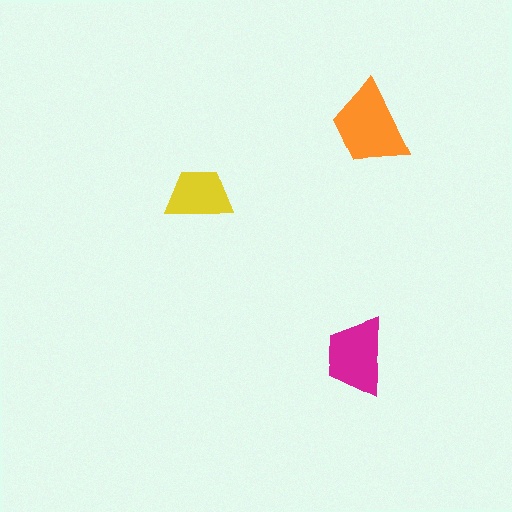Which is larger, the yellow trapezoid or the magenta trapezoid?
The magenta one.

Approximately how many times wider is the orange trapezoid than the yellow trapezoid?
About 1.5 times wider.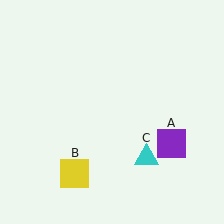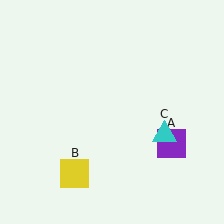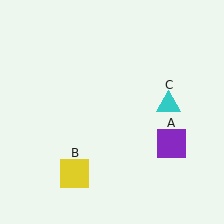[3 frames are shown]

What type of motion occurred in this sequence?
The cyan triangle (object C) rotated counterclockwise around the center of the scene.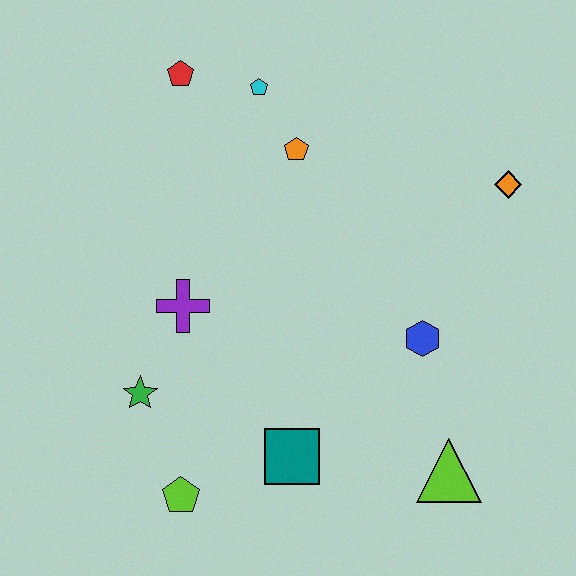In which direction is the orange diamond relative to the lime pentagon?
The orange diamond is to the right of the lime pentagon.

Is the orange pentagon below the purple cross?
No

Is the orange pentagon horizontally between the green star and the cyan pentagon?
No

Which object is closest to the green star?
The purple cross is closest to the green star.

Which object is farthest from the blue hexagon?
The red pentagon is farthest from the blue hexagon.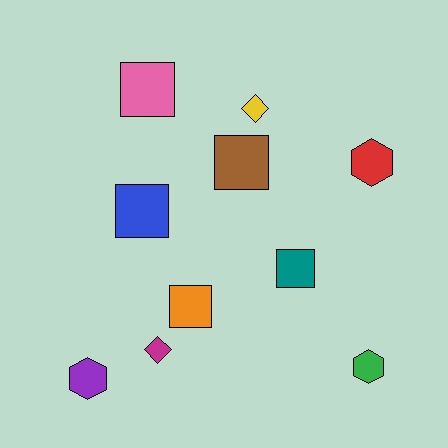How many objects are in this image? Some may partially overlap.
There are 10 objects.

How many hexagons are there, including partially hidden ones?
There are 3 hexagons.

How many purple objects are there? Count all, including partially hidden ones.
There is 1 purple object.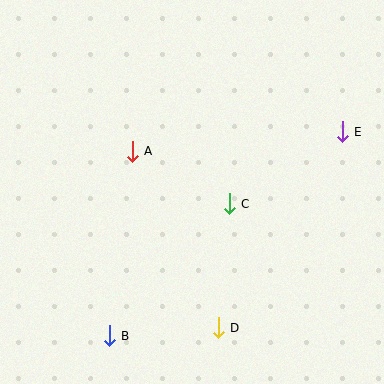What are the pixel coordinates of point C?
Point C is at (229, 204).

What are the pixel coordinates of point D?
Point D is at (218, 328).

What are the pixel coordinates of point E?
Point E is at (342, 132).